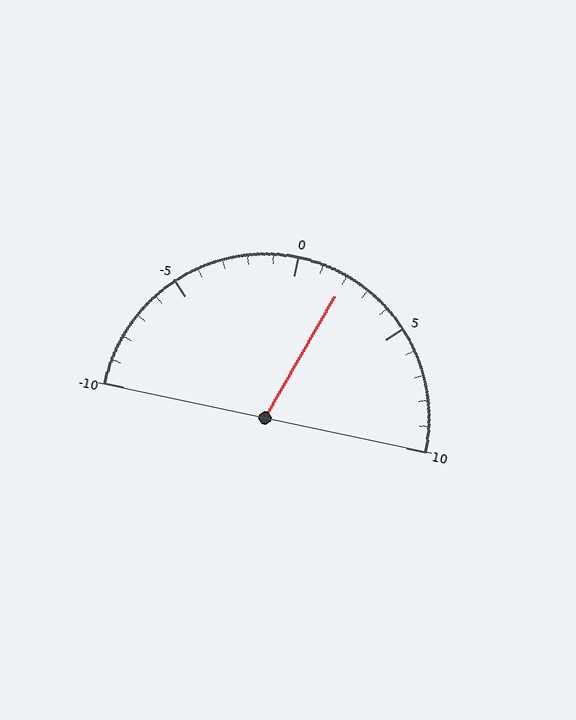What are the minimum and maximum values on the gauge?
The gauge ranges from -10 to 10.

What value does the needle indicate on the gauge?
The needle indicates approximately 2.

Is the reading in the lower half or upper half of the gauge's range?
The reading is in the upper half of the range (-10 to 10).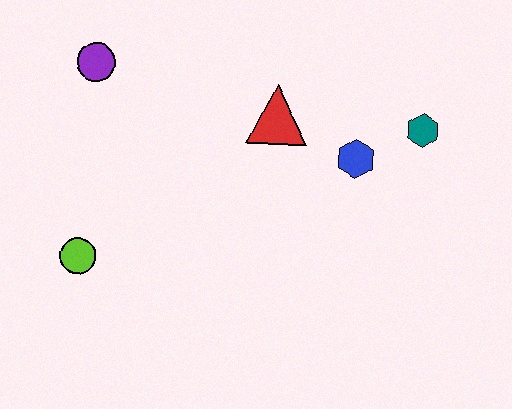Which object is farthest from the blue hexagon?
The lime circle is farthest from the blue hexagon.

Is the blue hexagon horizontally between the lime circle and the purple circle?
No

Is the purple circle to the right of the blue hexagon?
No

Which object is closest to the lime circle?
The purple circle is closest to the lime circle.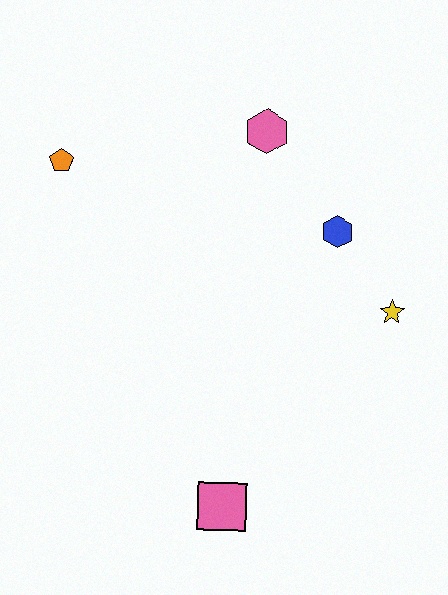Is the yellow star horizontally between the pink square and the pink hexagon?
No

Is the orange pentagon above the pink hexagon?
No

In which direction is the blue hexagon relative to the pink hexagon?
The blue hexagon is below the pink hexagon.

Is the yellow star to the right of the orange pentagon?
Yes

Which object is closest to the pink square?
The yellow star is closest to the pink square.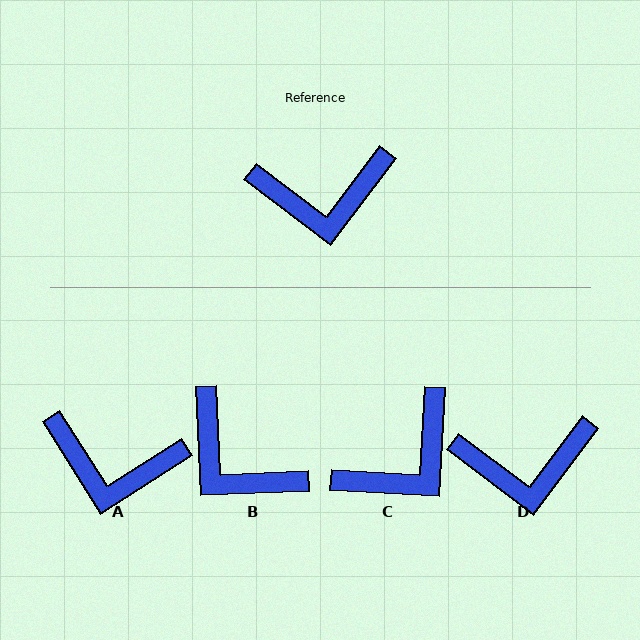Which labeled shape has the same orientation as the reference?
D.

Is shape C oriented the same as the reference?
No, it is off by about 34 degrees.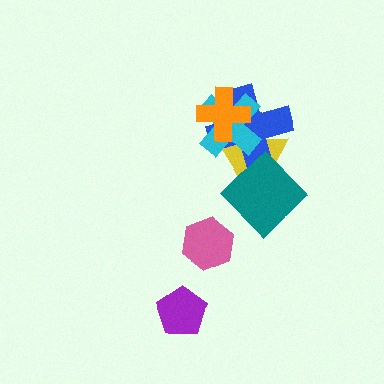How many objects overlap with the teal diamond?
2 objects overlap with the teal diamond.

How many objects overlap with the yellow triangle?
4 objects overlap with the yellow triangle.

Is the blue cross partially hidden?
Yes, it is partially covered by another shape.